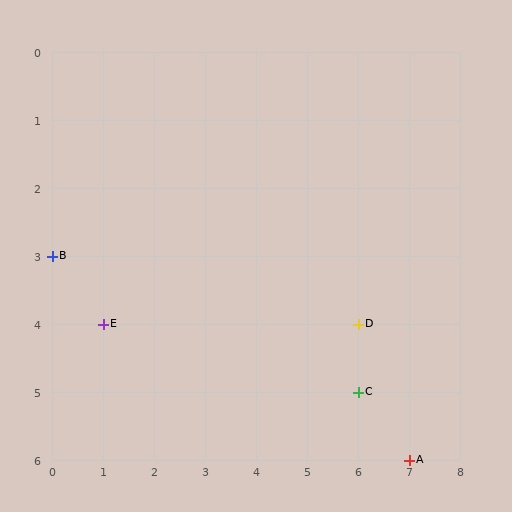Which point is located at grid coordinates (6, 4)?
Point D is at (6, 4).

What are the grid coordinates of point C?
Point C is at grid coordinates (6, 5).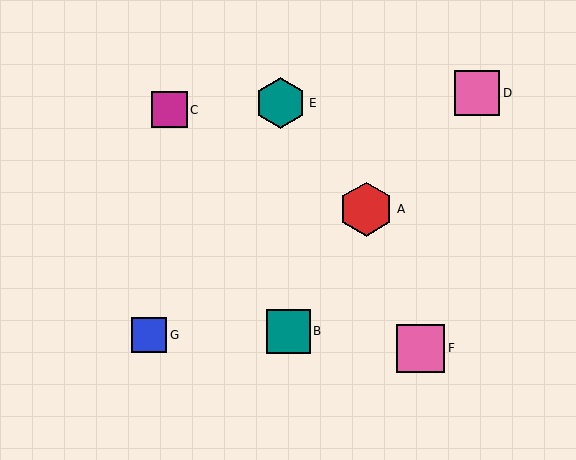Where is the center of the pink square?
The center of the pink square is at (421, 348).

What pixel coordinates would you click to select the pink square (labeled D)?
Click at (477, 93) to select the pink square D.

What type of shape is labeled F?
Shape F is a pink square.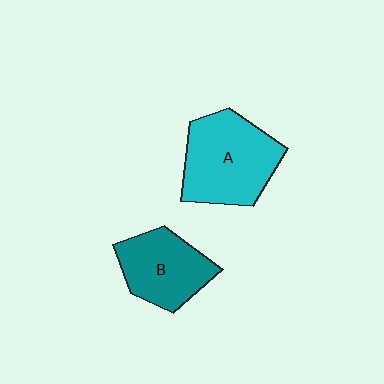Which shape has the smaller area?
Shape B (teal).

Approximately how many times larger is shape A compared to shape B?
Approximately 1.3 times.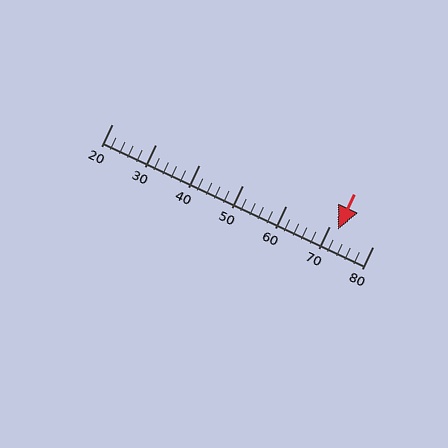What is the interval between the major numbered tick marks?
The major tick marks are spaced 10 units apart.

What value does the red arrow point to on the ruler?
The red arrow points to approximately 72.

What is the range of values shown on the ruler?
The ruler shows values from 20 to 80.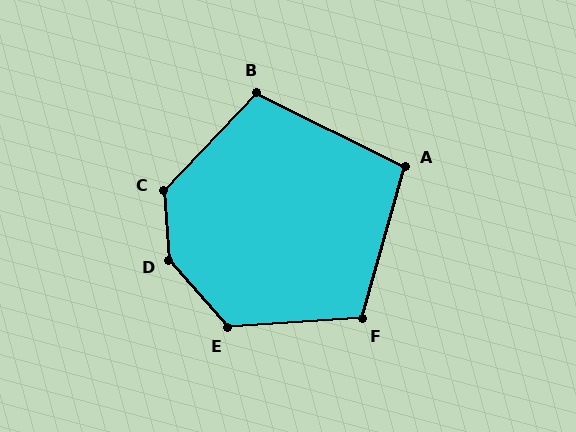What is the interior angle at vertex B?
Approximately 107 degrees (obtuse).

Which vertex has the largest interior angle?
D, at approximately 143 degrees.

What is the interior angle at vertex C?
Approximately 132 degrees (obtuse).